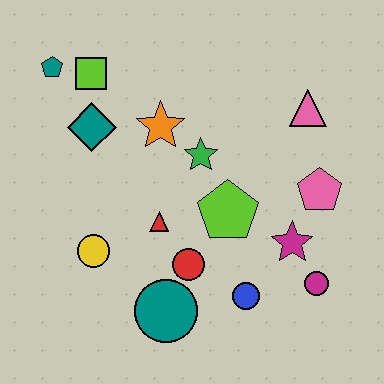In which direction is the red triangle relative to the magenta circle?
The red triangle is to the left of the magenta circle.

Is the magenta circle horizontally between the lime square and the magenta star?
No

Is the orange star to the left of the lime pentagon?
Yes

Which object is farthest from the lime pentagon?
The teal pentagon is farthest from the lime pentagon.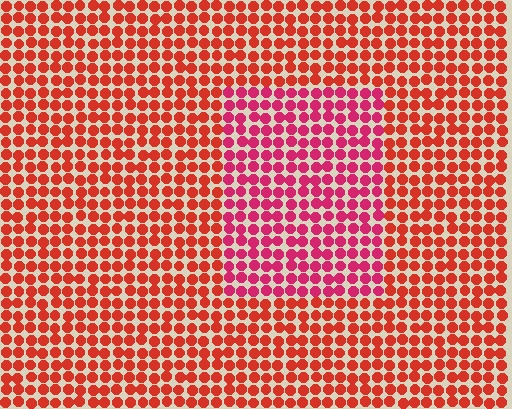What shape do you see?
I see a rectangle.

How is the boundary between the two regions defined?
The boundary is defined purely by a slight shift in hue (about 30 degrees). Spacing, size, and orientation are identical on both sides.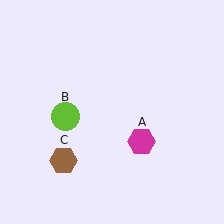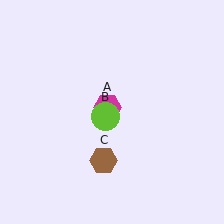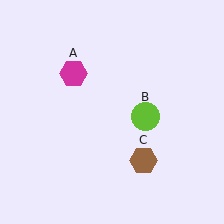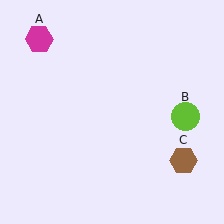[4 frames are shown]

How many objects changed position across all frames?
3 objects changed position: magenta hexagon (object A), lime circle (object B), brown hexagon (object C).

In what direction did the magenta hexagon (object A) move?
The magenta hexagon (object A) moved up and to the left.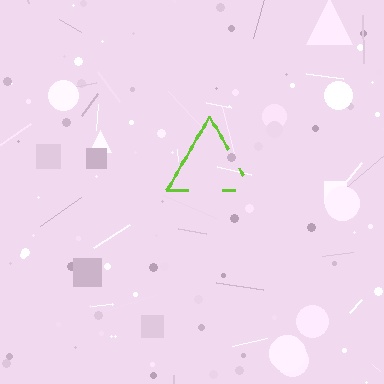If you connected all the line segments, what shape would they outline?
They would outline a triangle.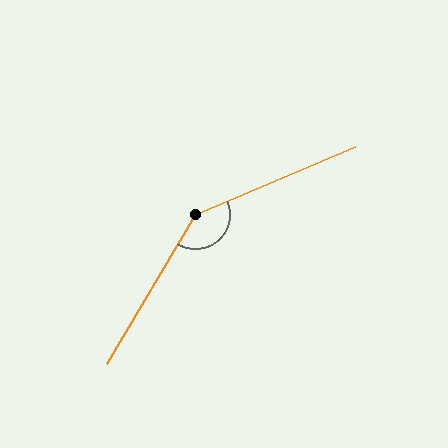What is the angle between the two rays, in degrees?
Approximately 144 degrees.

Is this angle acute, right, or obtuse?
It is obtuse.